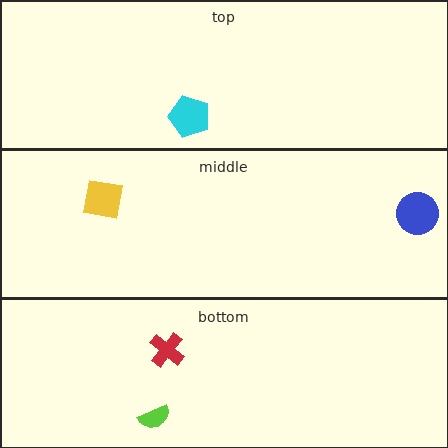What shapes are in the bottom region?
The lime semicircle, the red cross.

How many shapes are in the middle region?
2.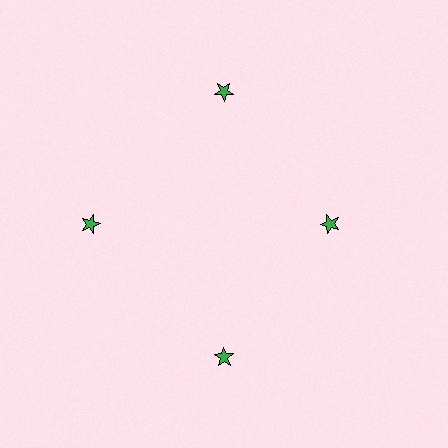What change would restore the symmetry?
The symmetry would be restored by moving it outward, back onto the ring so that all 4 stars sit at equal angles and equal distance from the center.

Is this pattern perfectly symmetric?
No. The 4 green stars are arranged in a ring, but one element near the 3 o'clock position is pulled inward toward the center, breaking the 4-fold rotational symmetry.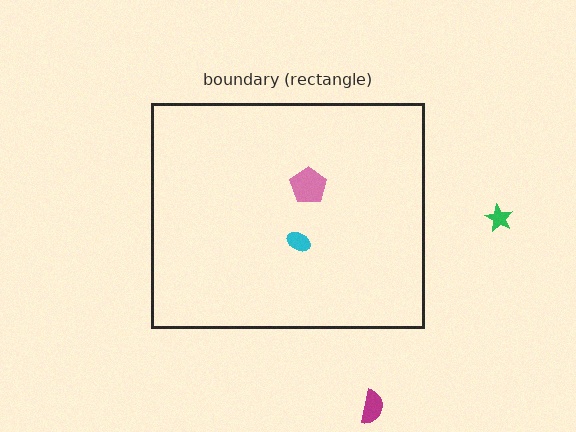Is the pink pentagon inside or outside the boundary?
Inside.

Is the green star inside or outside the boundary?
Outside.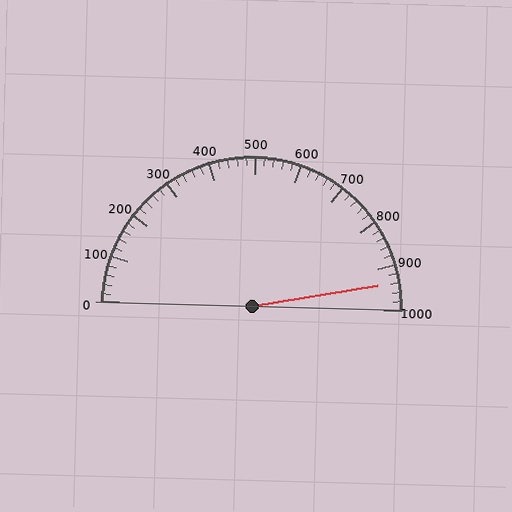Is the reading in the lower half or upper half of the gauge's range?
The reading is in the upper half of the range (0 to 1000).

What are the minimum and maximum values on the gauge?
The gauge ranges from 0 to 1000.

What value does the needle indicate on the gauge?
The needle indicates approximately 940.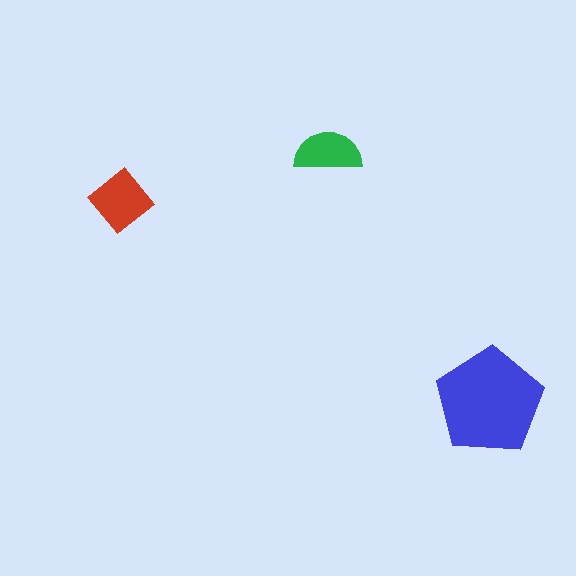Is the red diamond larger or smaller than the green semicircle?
Larger.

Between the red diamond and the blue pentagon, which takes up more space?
The blue pentagon.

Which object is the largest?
The blue pentagon.